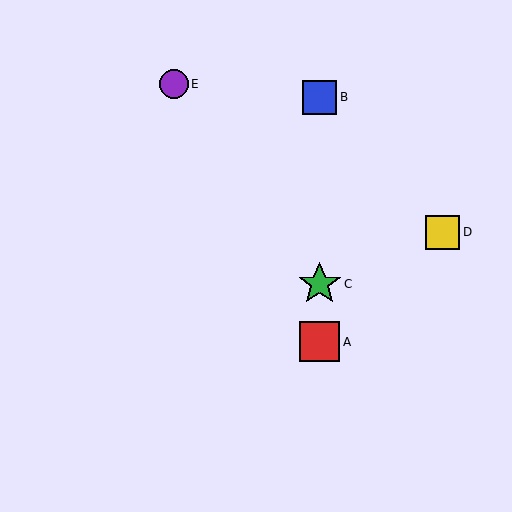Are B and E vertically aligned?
No, B is at x≈320 and E is at x≈174.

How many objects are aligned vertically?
3 objects (A, B, C) are aligned vertically.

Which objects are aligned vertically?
Objects A, B, C are aligned vertically.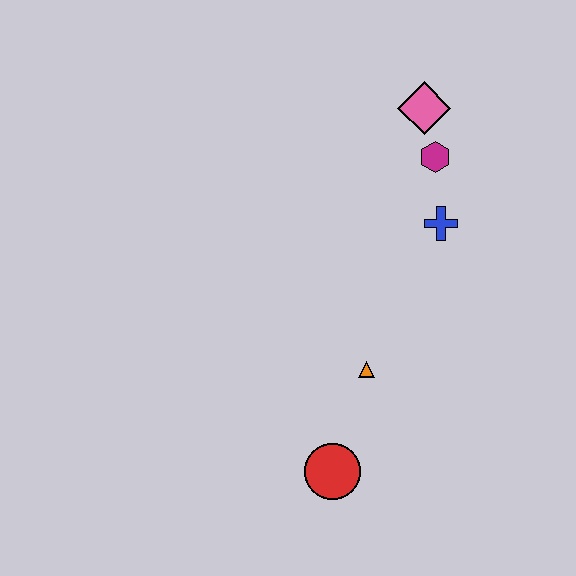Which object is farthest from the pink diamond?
The red circle is farthest from the pink diamond.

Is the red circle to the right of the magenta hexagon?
No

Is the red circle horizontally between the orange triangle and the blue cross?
No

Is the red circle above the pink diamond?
No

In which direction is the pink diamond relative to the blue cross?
The pink diamond is above the blue cross.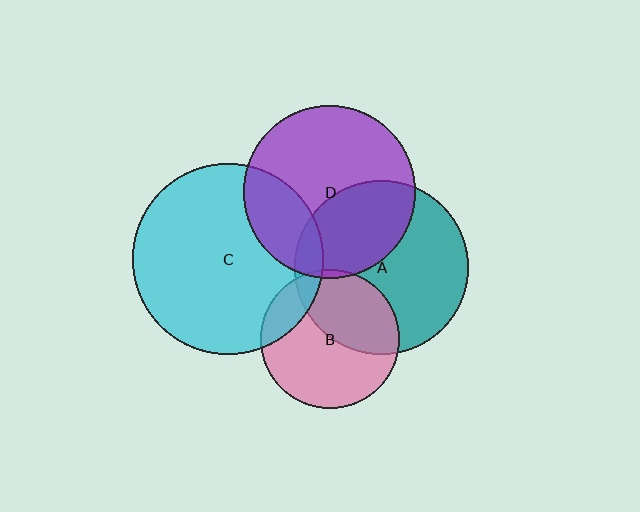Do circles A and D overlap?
Yes.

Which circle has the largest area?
Circle C (cyan).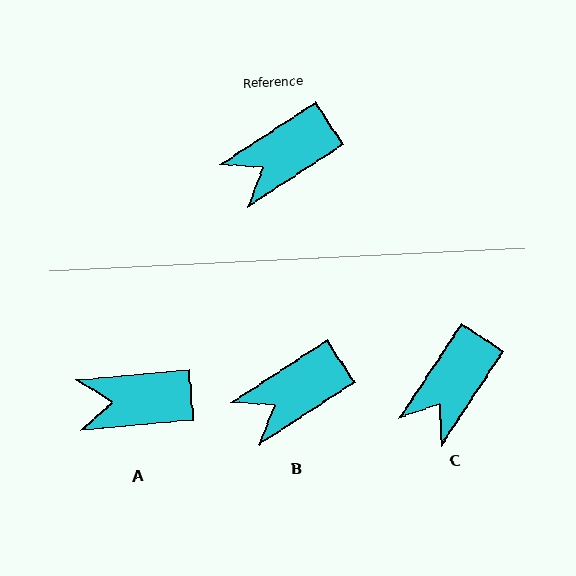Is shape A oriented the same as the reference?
No, it is off by about 28 degrees.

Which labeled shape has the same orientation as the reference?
B.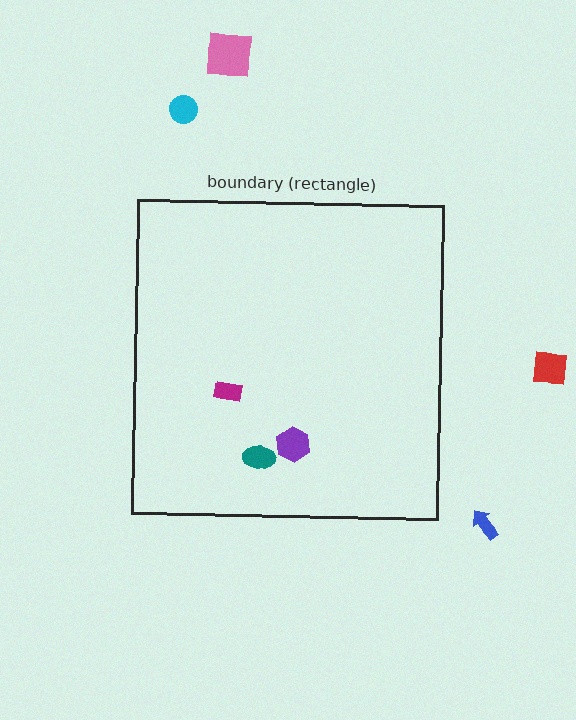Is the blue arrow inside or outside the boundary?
Outside.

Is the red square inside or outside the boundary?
Outside.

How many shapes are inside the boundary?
3 inside, 4 outside.